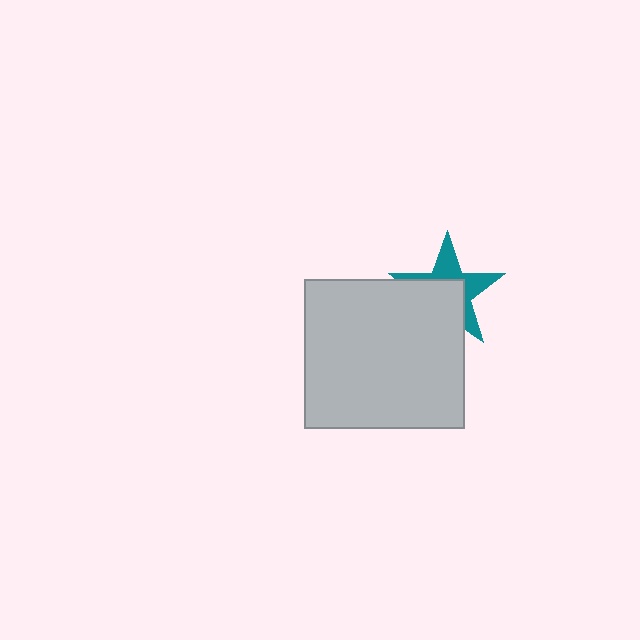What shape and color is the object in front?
The object in front is a light gray rectangle.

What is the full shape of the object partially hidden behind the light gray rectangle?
The partially hidden object is a teal star.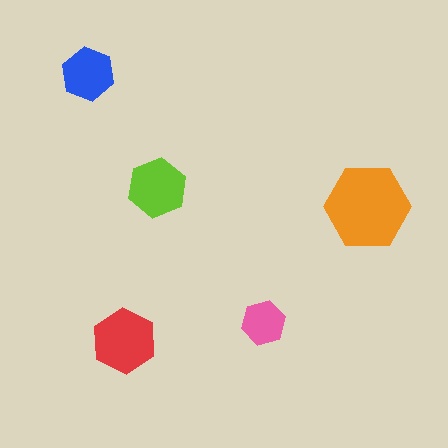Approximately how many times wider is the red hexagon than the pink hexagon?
About 1.5 times wider.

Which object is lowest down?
The red hexagon is bottommost.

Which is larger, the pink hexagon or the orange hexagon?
The orange one.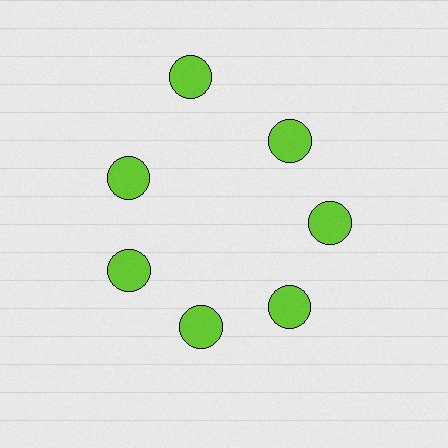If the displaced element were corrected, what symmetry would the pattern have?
It would have 7-fold rotational symmetry — the pattern would map onto itself every 51 degrees.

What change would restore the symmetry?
The symmetry would be restored by moving it inward, back onto the ring so that all 7 circles sit at equal angles and equal distance from the center.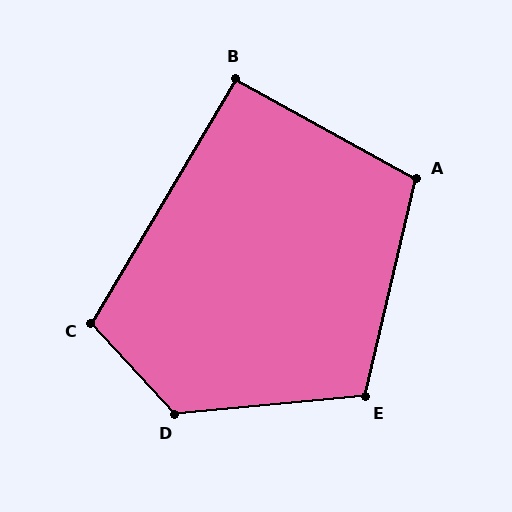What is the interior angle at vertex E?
Approximately 109 degrees (obtuse).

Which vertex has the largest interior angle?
D, at approximately 127 degrees.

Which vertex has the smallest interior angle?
B, at approximately 92 degrees.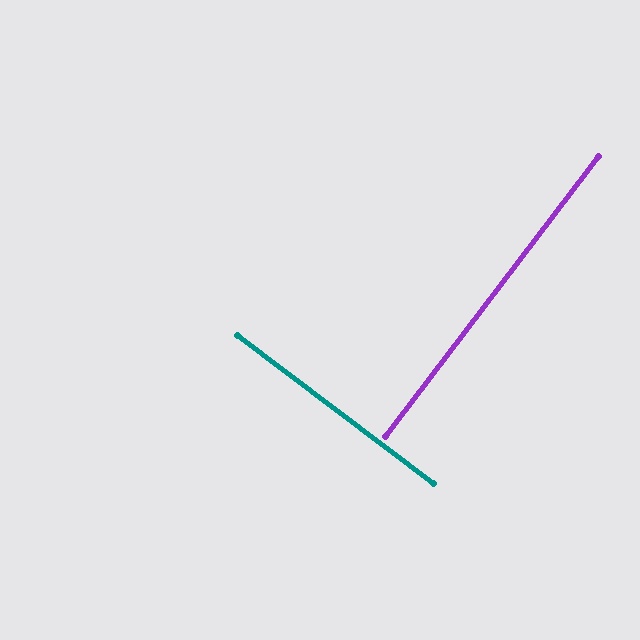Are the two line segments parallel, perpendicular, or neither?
Perpendicular — they meet at approximately 90°.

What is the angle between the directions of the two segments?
Approximately 90 degrees.